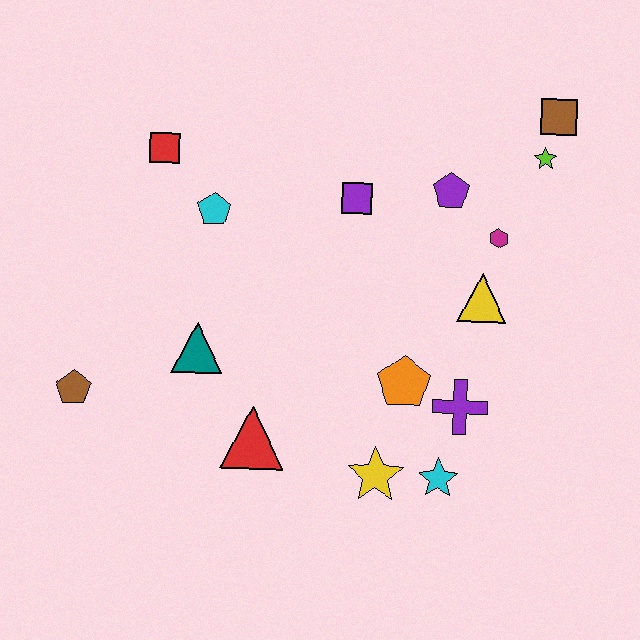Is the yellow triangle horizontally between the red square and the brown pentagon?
No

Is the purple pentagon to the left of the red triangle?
No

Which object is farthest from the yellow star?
The brown square is farthest from the yellow star.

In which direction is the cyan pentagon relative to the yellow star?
The cyan pentagon is above the yellow star.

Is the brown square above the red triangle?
Yes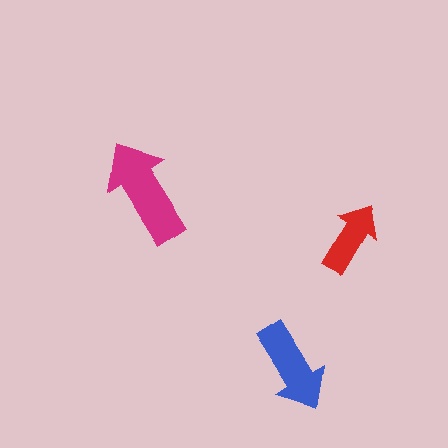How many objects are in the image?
There are 3 objects in the image.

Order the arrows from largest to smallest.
the magenta one, the blue one, the red one.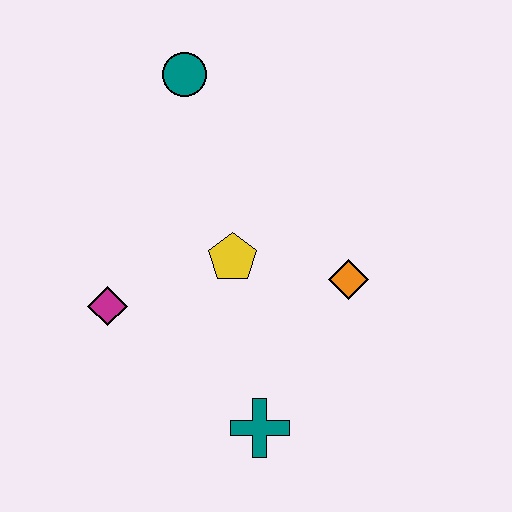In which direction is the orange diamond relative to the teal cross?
The orange diamond is above the teal cross.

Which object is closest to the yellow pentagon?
The orange diamond is closest to the yellow pentagon.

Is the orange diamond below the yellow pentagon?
Yes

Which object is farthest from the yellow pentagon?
The teal circle is farthest from the yellow pentagon.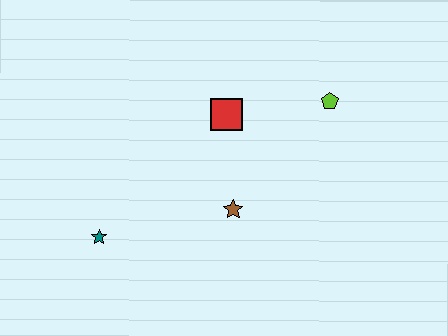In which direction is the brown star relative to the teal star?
The brown star is to the right of the teal star.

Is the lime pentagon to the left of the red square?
No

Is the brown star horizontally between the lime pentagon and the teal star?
Yes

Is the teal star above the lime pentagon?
No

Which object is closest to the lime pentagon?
The red square is closest to the lime pentagon.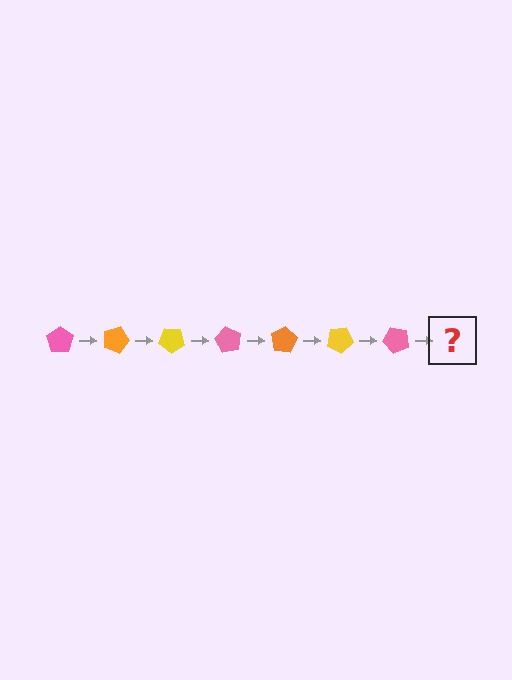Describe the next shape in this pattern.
It should be an orange pentagon, rotated 140 degrees from the start.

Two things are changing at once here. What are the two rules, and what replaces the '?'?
The two rules are that it rotates 20 degrees each step and the color cycles through pink, orange, and yellow. The '?' should be an orange pentagon, rotated 140 degrees from the start.